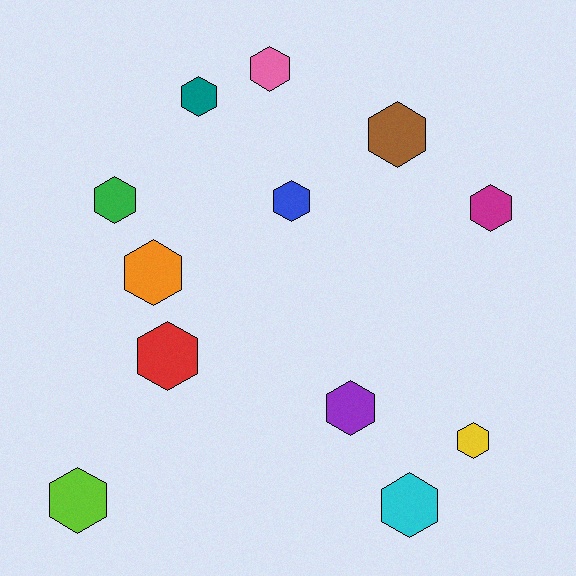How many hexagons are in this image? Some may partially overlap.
There are 12 hexagons.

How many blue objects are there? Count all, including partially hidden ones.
There is 1 blue object.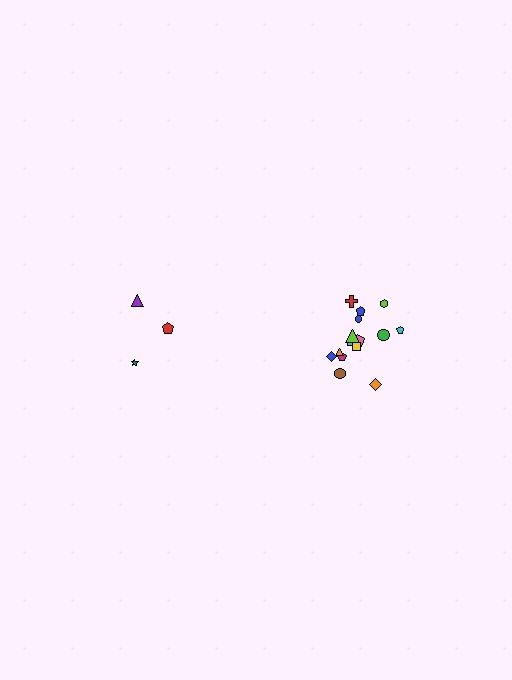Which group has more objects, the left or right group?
The right group.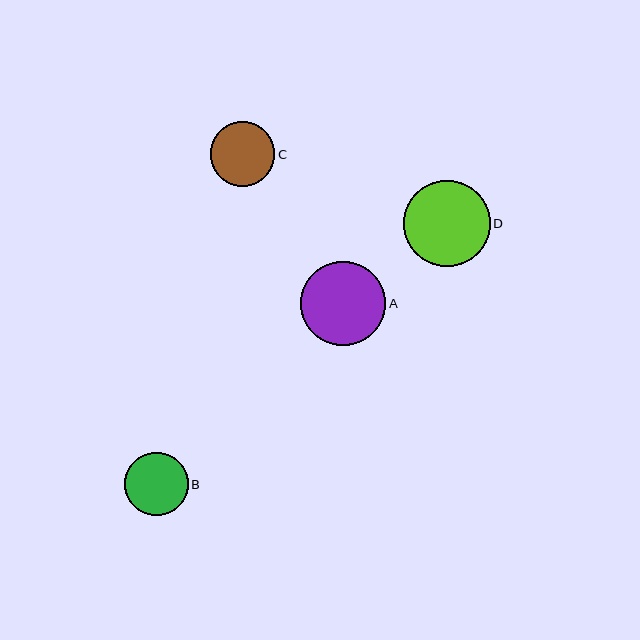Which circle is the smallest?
Circle B is the smallest with a size of approximately 63 pixels.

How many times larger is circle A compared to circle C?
Circle A is approximately 1.3 times the size of circle C.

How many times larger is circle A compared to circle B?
Circle A is approximately 1.3 times the size of circle B.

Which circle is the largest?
Circle D is the largest with a size of approximately 87 pixels.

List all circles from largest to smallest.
From largest to smallest: D, A, C, B.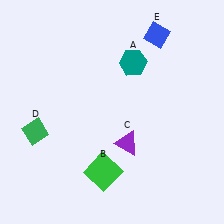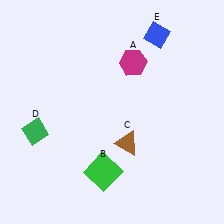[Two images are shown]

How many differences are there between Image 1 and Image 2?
There are 2 differences between the two images.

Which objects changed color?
A changed from teal to magenta. C changed from purple to brown.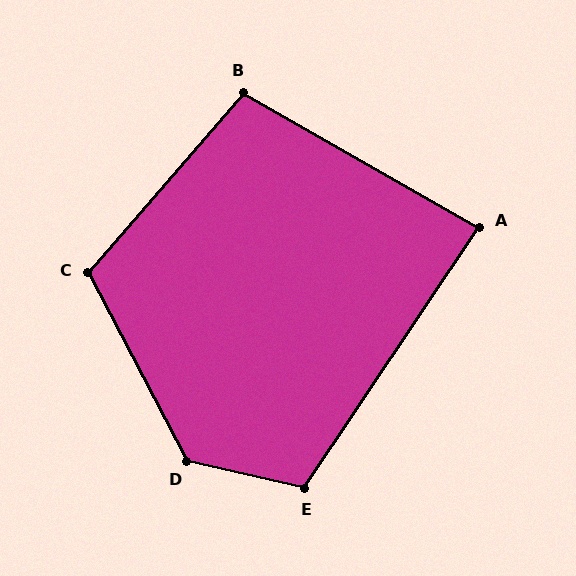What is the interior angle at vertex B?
Approximately 101 degrees (obtuse).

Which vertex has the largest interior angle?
D, at approximately 130 degrees.